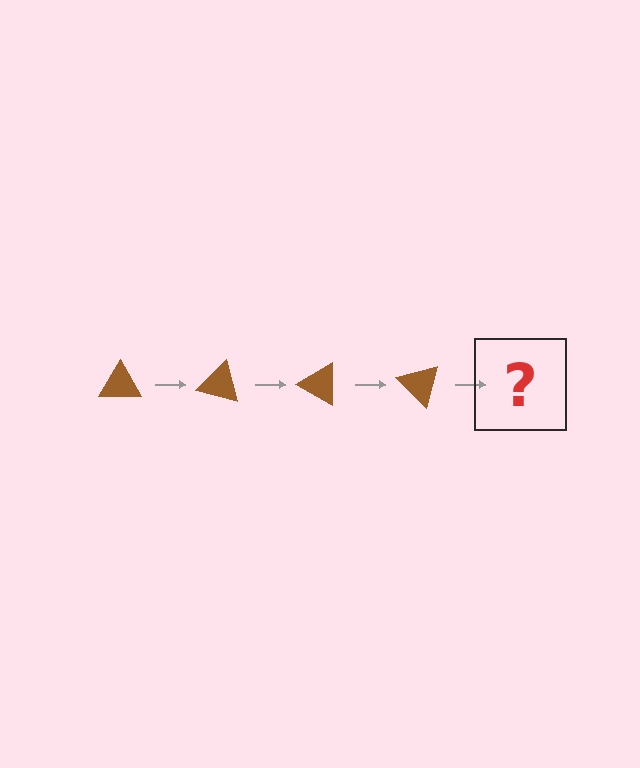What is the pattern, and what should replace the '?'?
The pattern is that the triangle rotates 15 degrees each step. The '?' should be a brown triangle rotated 60 degrees.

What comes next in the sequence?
The next element should be a brown triangle rotated 60 degrees.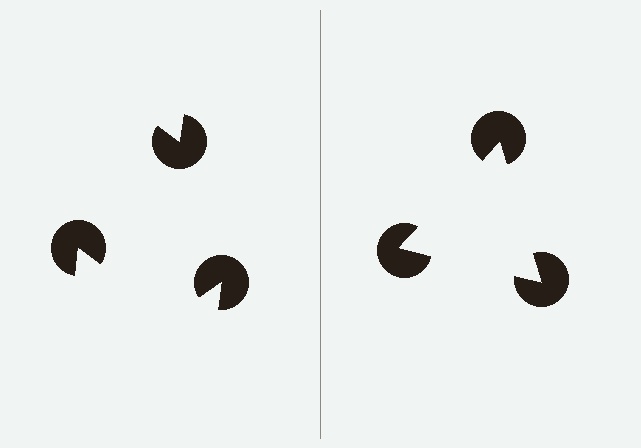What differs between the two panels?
The pac-man discs are positioned identically on both sides; only the wedge orientations differ. On the right they align to a triangle; on the left they are misaligned.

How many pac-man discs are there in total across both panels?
6 — 3 on each side.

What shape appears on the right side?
An illusory triangle.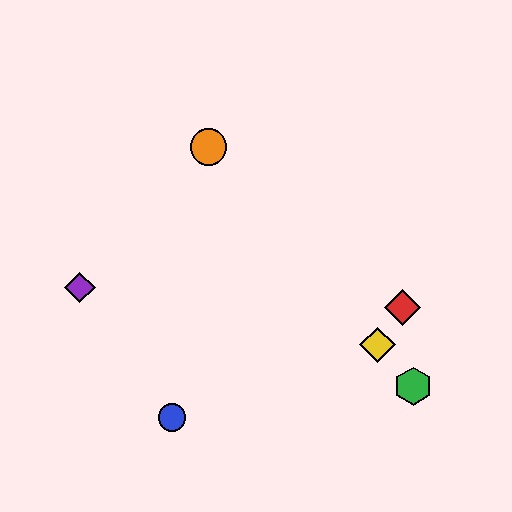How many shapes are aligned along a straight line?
3 shapes (the green hexagon, the yellow diamond, the orange circle) are aligned along a straight line.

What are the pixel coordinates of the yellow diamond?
The yellow diamond is at (378, 345).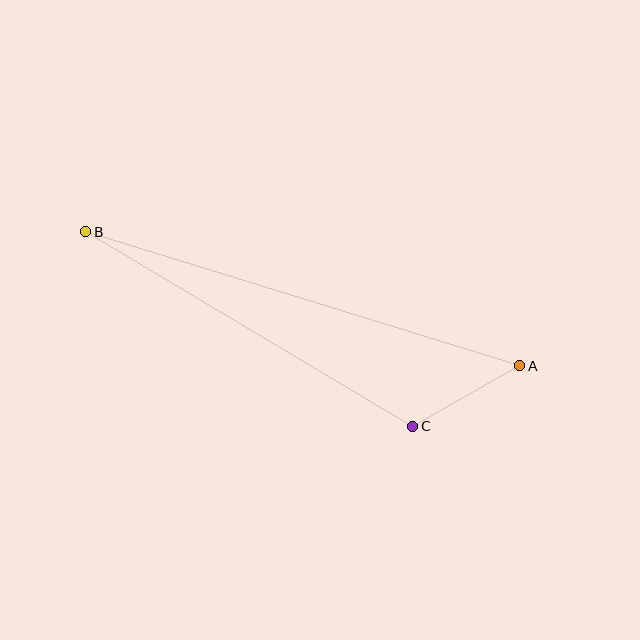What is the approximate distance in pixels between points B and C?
The distance between B and C is approximately 381 pixels.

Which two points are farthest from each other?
Points A and B are farthest from each other.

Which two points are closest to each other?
Points A and C are closest to each other.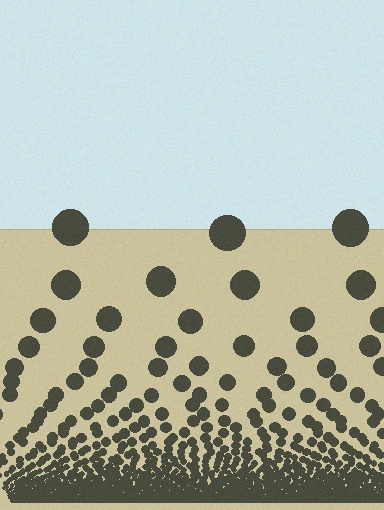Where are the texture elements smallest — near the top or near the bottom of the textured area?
Near the bottom.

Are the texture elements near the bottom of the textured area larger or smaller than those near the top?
Smaller. The gradient is inverted — elements near the bottom are smaller and denser.